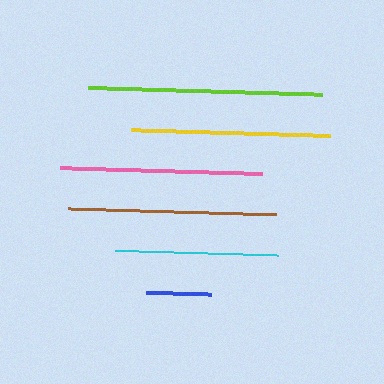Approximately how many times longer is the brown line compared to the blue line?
The brown line is approximately 3.2 times the length of the blue line.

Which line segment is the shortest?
The blue line is the shortest at approximately 64 pixels.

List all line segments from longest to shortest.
From longest to shortest: lime, brown, pink, yellow, cyan, blue.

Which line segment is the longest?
The lime line is the longest at approximately 234 pixels.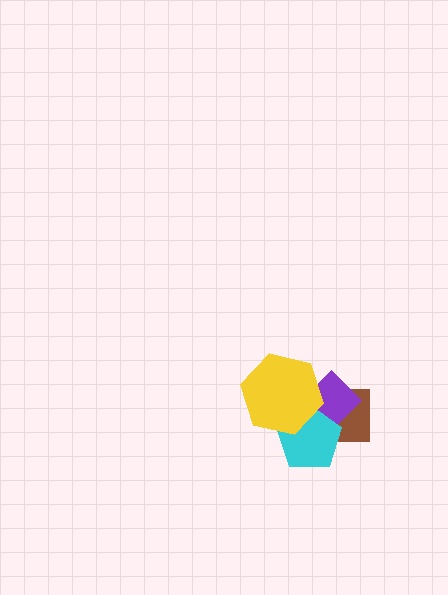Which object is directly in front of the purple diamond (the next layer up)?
The cyan pentagon is directly in front of the purple diamond.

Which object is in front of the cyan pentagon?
The yellow hexagon is in front of the cyan pentagon.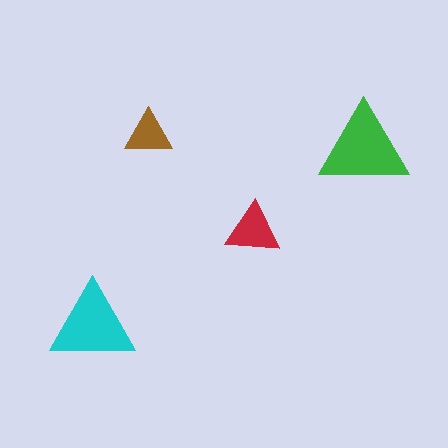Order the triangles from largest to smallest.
the green one, the cyan one, the red one, the brown one.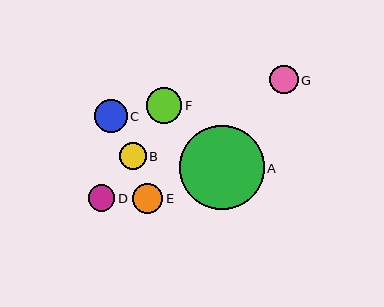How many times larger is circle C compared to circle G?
Circle C is approximately 1.2 times the size of circle G.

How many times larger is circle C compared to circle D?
Circle C is approximately 1.3 times the size of circle D.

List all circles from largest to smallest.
From largest to smallest: A, F, C, E, G, B, D.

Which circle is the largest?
Circle A is the largest with a size of approximately 85 pixels.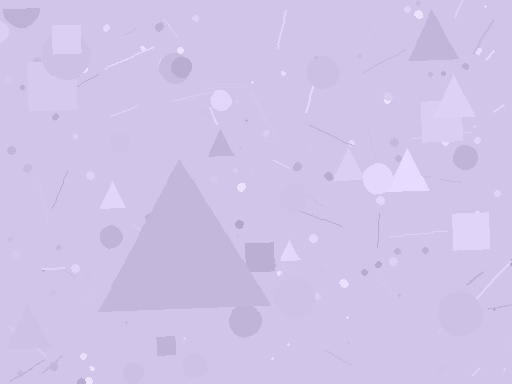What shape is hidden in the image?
A triangle is hidden in the image.